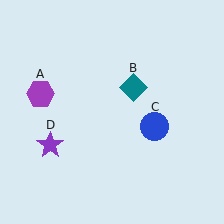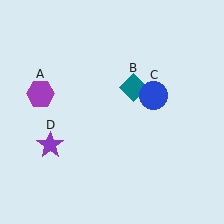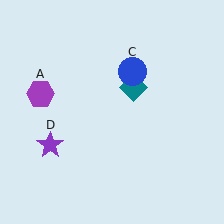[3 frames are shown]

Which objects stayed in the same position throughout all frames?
Purple hexagon (object A) and teal diamond (object B) and purple star (object D) remained stationary.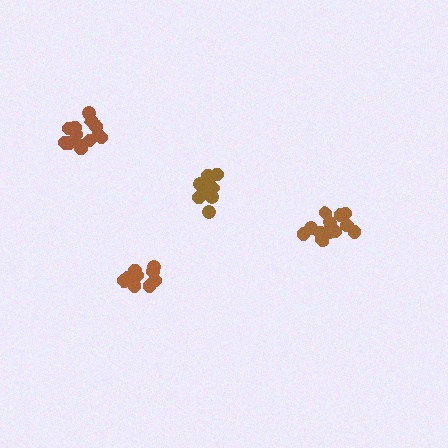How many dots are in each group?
Group 1: 9 dots, Group 2: 14 dots, Group 3: 10 dots, Group 4: 15 dots (48 total).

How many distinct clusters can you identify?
There are 4 distinct clusters.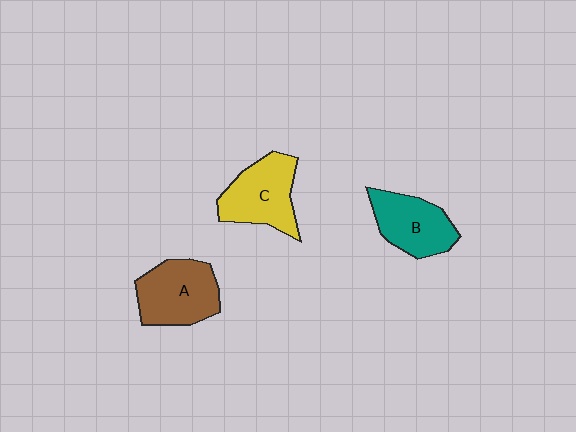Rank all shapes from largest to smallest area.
From largest to smallest: A (brown), C (yellow), B (teal).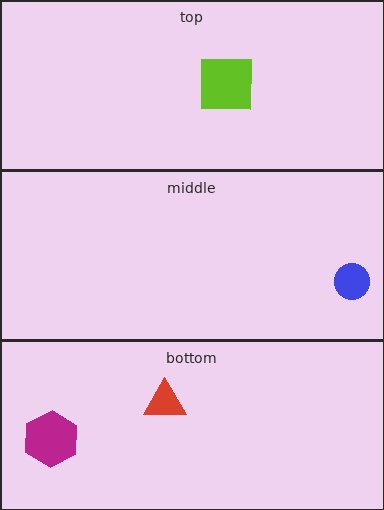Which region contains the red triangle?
The bottom region.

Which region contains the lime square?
The top region.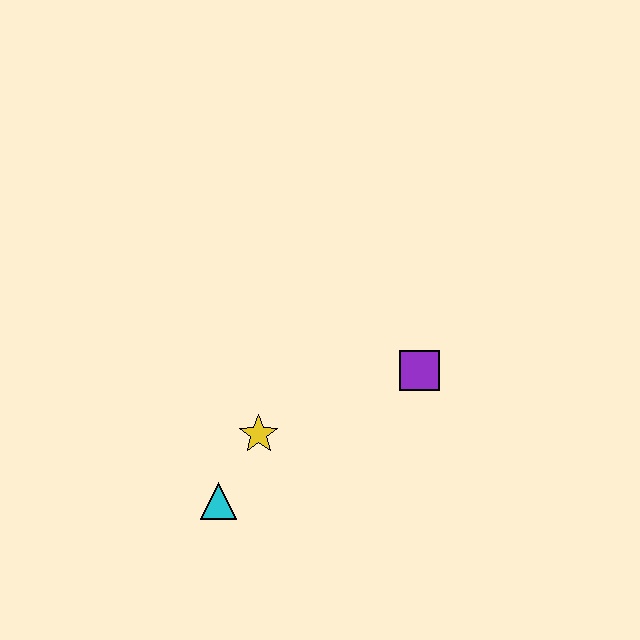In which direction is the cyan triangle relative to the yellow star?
The cyan triangle is below the yellow star.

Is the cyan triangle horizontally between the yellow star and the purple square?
No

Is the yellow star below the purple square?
Yes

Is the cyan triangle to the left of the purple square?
Yes